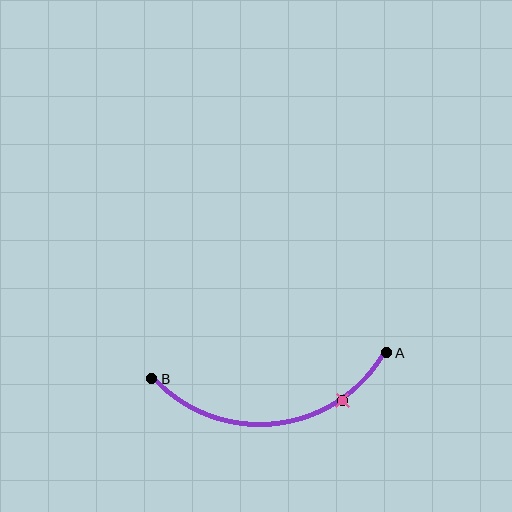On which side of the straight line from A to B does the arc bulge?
The arc bulges below the straight line connecting A and B.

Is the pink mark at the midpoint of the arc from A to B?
No. The pink mark lies on the arc but is closer to endpoint A. The arc midpoint would be at the point on the curve equidistant along the arc from both A and B.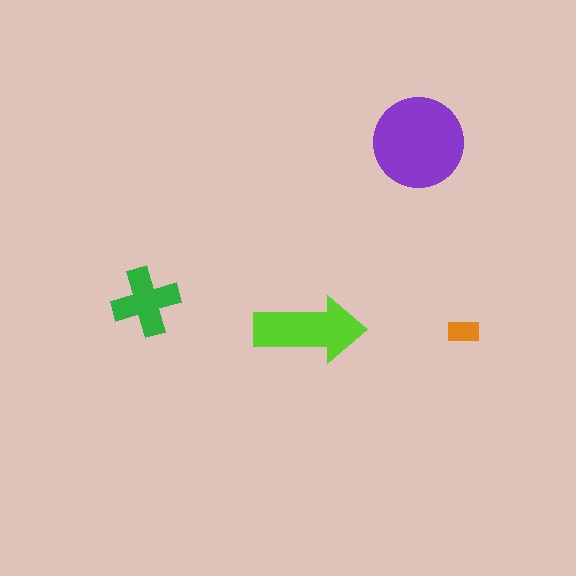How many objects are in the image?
There are 4 objects in the image.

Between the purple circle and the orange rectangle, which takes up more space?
The purple circle.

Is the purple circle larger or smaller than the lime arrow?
Larger.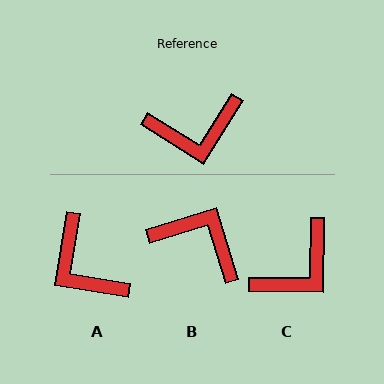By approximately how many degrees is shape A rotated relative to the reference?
Approximately 67 degrees clockwise.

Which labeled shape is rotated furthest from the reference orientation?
B, about 139 degrees away.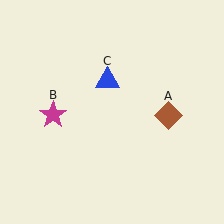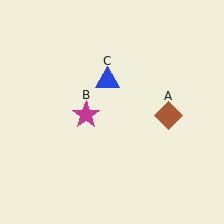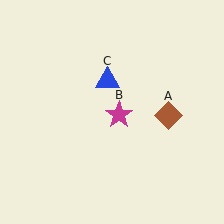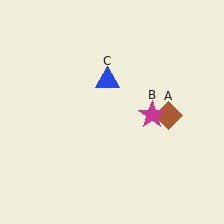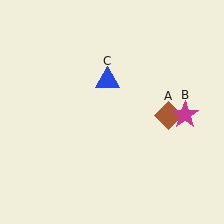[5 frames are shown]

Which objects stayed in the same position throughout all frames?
Brown diamond (object A) and blue triangle (object C) remained stationary.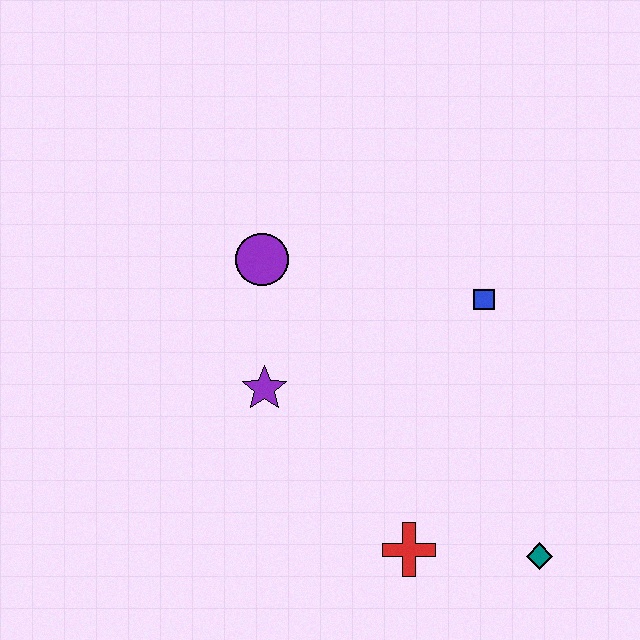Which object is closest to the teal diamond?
The red cross is closest to the teal diamond.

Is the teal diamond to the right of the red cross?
Yes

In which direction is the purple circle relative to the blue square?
The purple circle is to the left of the blue square.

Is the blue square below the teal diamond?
No